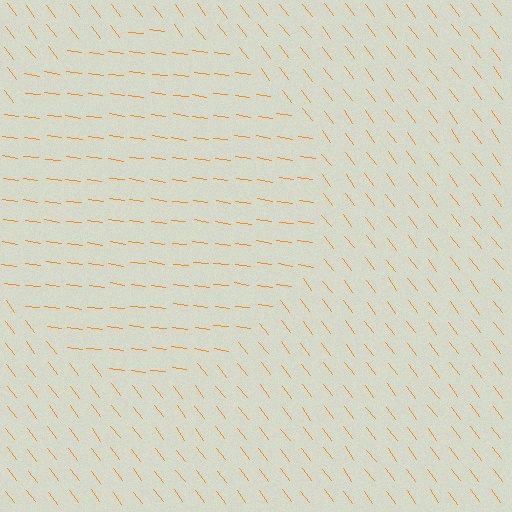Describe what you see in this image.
The image is filled with small orange line segments. A circle region in the image has lines oriented differently from the surrounding lines, creating a visible texture boundary.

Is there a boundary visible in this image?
Yes, there is a texture boundary formed by a change in line orientation.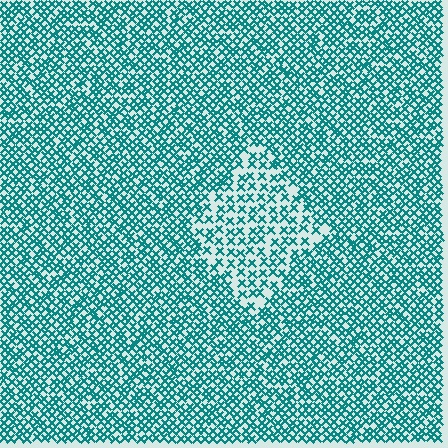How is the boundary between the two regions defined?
The boundary is defined by a change in element density (approximately 1.8x ratio). All elements are the same color, size, and shape.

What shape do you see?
I see a diamond.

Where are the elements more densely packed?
The elements are more densely packed outside the diamond boundary.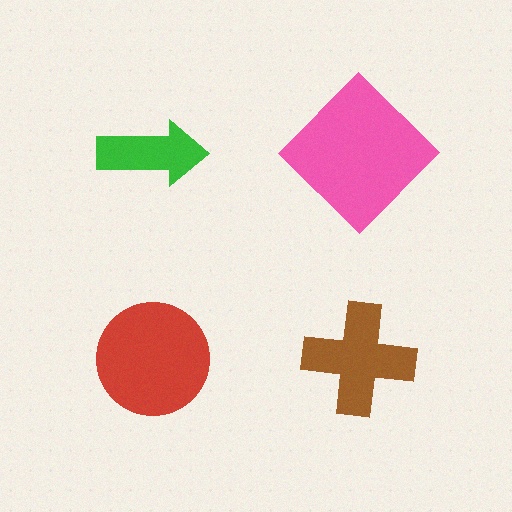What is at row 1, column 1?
A green arrow.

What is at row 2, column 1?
A red circle.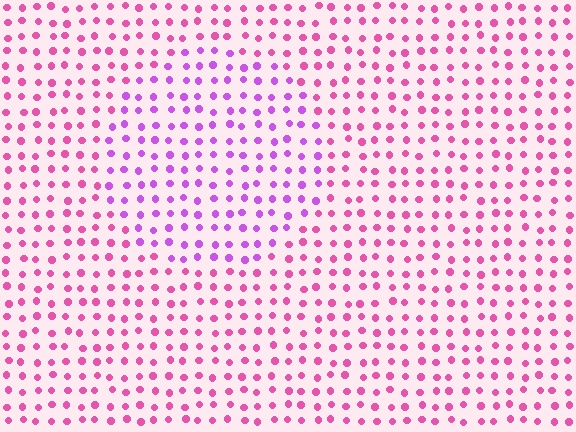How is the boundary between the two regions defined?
The boundary is defined purely by a slight shift in hue (about 36 degrees). Spacing, size, and orientation are identical on both sides.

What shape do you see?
I see a circle.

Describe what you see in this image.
The image is filled with small pink elements in a uniform arrangement. A circle-shaped region is visible where the elements are tinted to a slightly different hue, forming a subtle color boundary.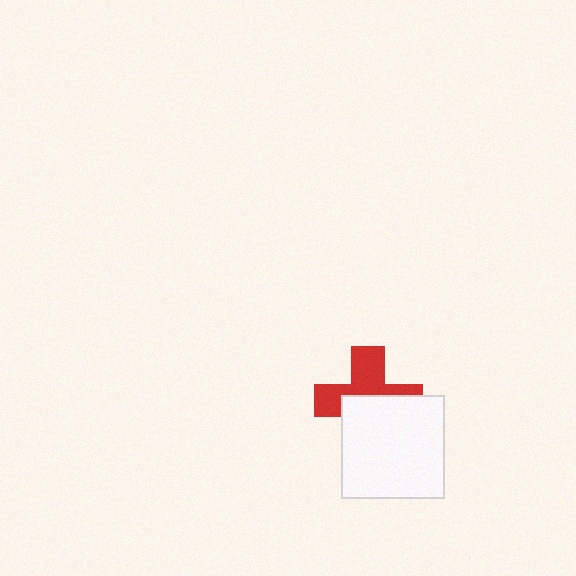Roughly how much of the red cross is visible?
About half of it is visible (roughly 51%).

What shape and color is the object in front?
The object in front is a white square.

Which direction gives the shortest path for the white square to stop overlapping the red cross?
Moving down gives the shortest separation.